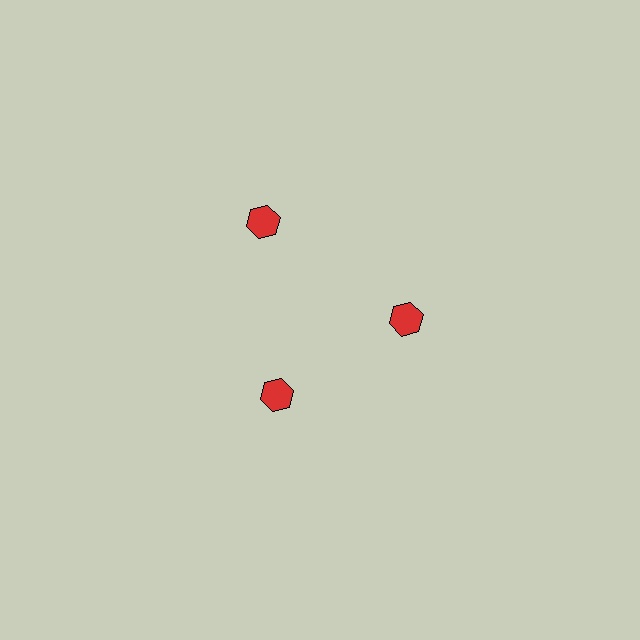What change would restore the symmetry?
The symmetry would be restored by moving it inward, back onto the ring so that all 3 hexagons sit at equal angles and equal distance from the center.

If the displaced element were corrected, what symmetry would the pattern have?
It would have 3-fold rotational symmetry — the pattern would map onto itself every 120 degrees.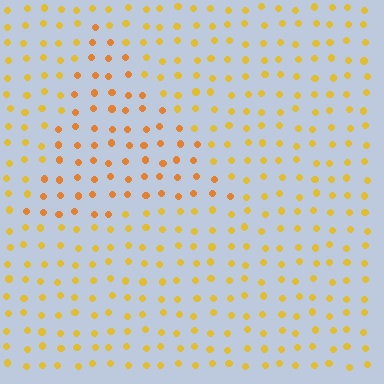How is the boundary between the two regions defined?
The boundary is defined purely by a slight shift in hue (about 21 degrees). Spacing, size, and orientation are identical on both sides.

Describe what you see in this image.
The image is filled with small yellow elements in a uniform arrangement. A triangle-shaped region is visible where the elements are tinted to a slightly different hue, forming a subtle color boundary.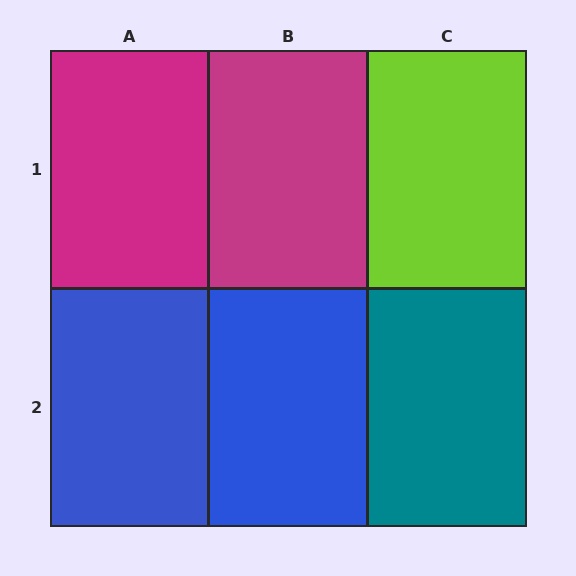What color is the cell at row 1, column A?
Magenta.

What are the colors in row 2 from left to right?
Blue, blue, teal.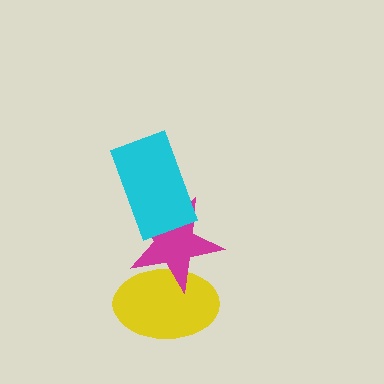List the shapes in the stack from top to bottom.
From top to bottom: the cyan rectangle, the magenta star, the yellow ellipse.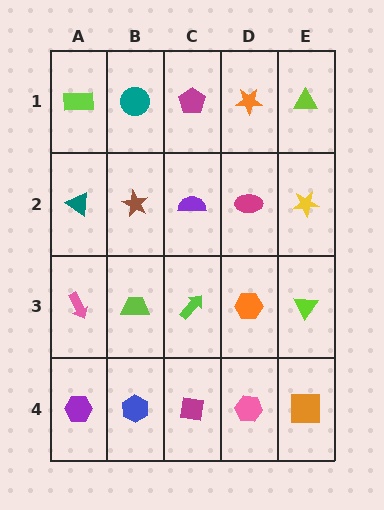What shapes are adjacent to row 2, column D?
An orange star (row 1, column D), an orange hexagon (row 3, column D), a purple semicircle (row 2, column C), a yellow star (row 2, column E).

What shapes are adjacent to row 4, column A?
A pink arrow (row 3, column A), a blue hexagon (row 4, column B).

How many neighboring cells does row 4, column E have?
2.